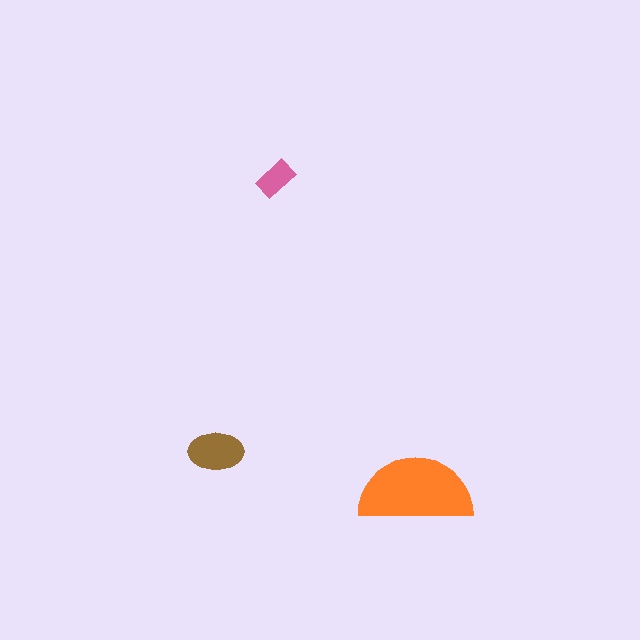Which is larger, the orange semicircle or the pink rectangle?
The orange semicircle.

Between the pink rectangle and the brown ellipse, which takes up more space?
The brown ellipse.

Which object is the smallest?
The pink rectangle.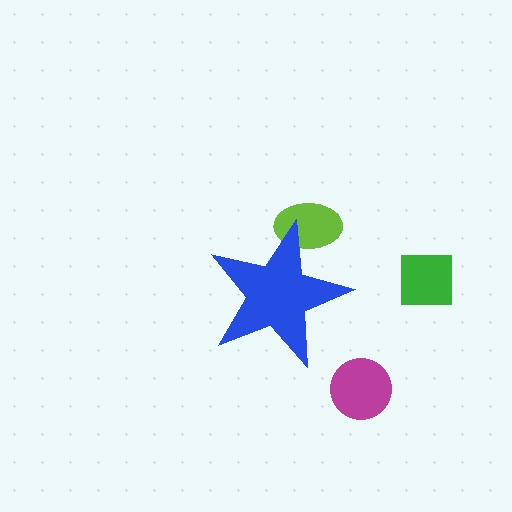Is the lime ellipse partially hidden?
Yes, the lime ellipse is partially hidden behind the blue star.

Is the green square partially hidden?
No, the green square is fully visible.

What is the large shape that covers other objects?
A blue star.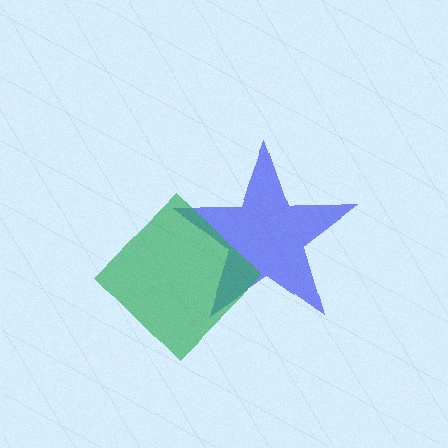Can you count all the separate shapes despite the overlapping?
Yes, there are 2 separate shapes.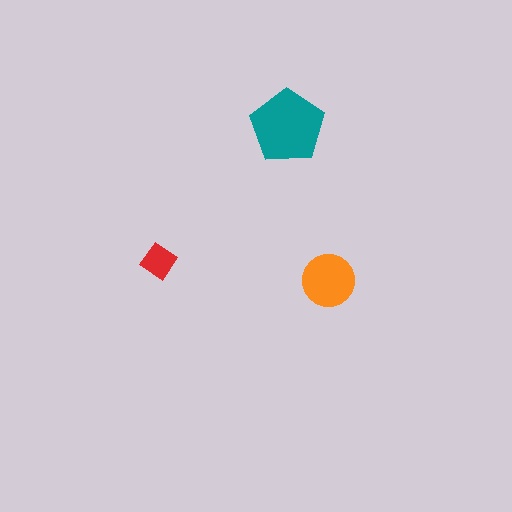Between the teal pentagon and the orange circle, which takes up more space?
The teal pentagon.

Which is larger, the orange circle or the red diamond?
The orange circle.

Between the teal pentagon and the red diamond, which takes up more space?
The teal pentagon.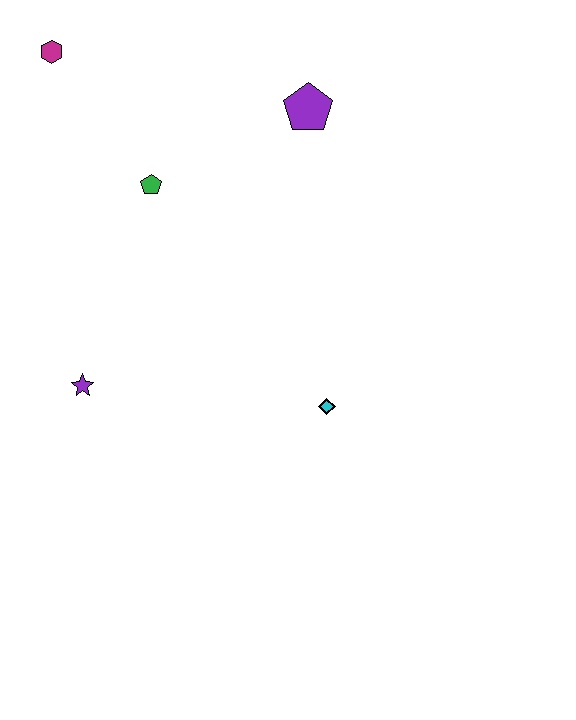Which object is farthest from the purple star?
The purple pentagon is farthest from the purple star.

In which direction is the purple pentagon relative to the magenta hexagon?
The purple pentagon is to the right of the magenta hexagon.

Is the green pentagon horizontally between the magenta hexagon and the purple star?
No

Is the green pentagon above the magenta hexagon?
No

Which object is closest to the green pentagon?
The magenta hexagon is closest to the green pentagon.